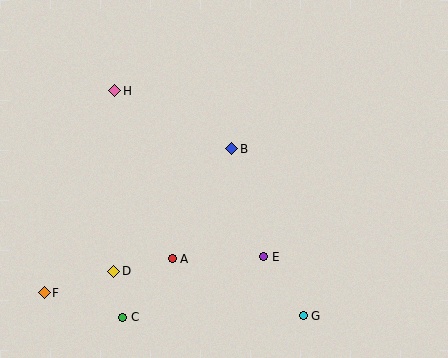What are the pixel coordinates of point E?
Point E is at (264, 257).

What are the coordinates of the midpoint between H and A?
The midpoint between H and A is at (143, 175).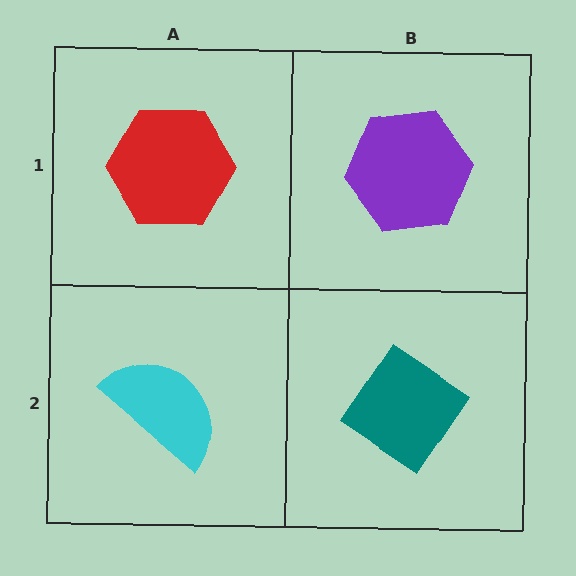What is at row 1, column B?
A purple hexagon.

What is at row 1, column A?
A red hexagon.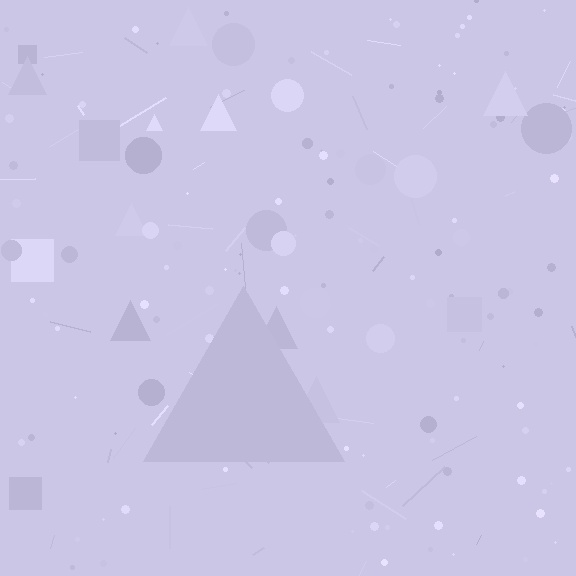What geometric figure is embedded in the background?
A triangle is embedded in the background.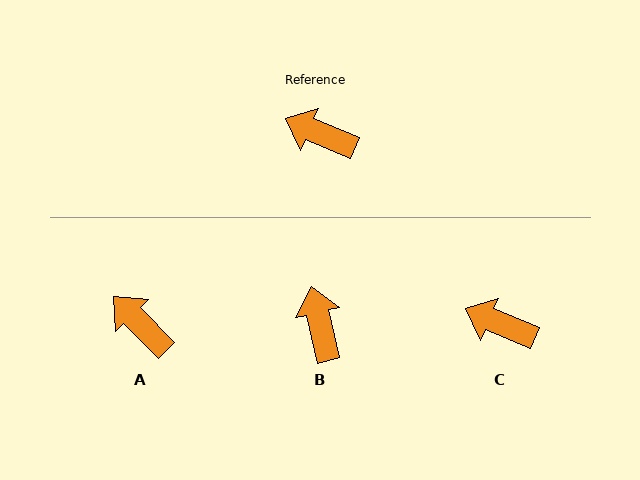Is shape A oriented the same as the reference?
No, it is off by about 23 degrees.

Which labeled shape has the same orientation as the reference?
C.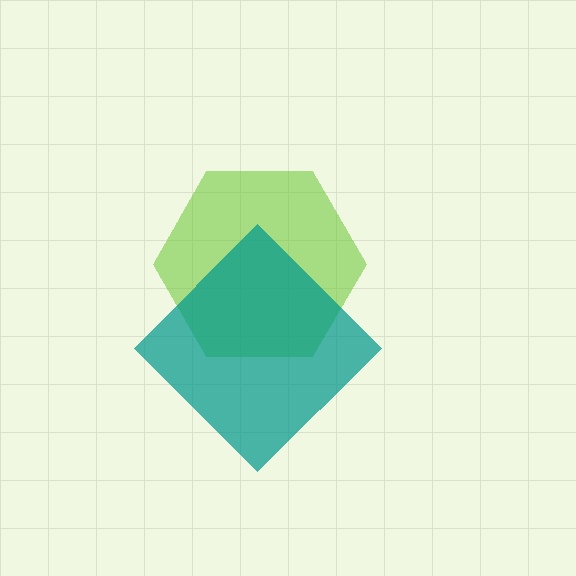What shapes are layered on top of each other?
The layered shapes are: a lime hexagon, a teal diamond.